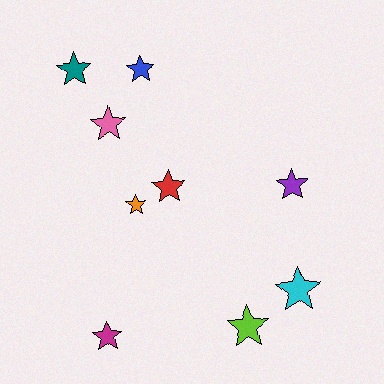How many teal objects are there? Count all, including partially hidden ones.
There is 1 teal object.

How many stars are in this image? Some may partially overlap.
There are 9 stars.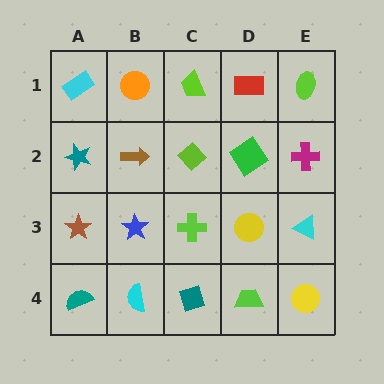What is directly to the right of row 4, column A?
A cyan semicircle.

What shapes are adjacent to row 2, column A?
A cyan rectangle (row 1, column A), a brown star (row 3, column A), a brown arrow (row 2, column B).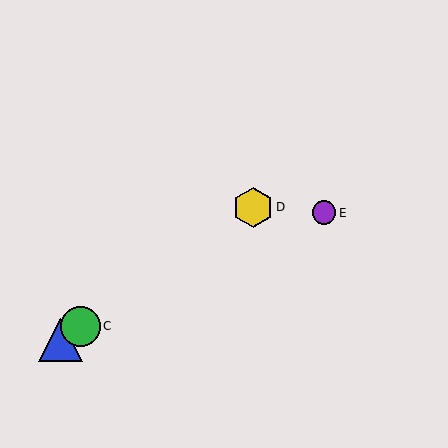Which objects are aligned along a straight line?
Objects A, B, C, D are aligned along a straight line.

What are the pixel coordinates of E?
Object E is at (324, 213).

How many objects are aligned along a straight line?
4 objects (A, B, C, D) are aligned along a straight line.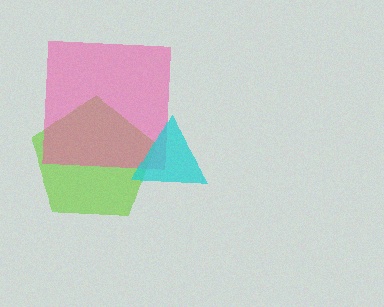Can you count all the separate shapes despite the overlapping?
Yes, there are 3 separate shapes.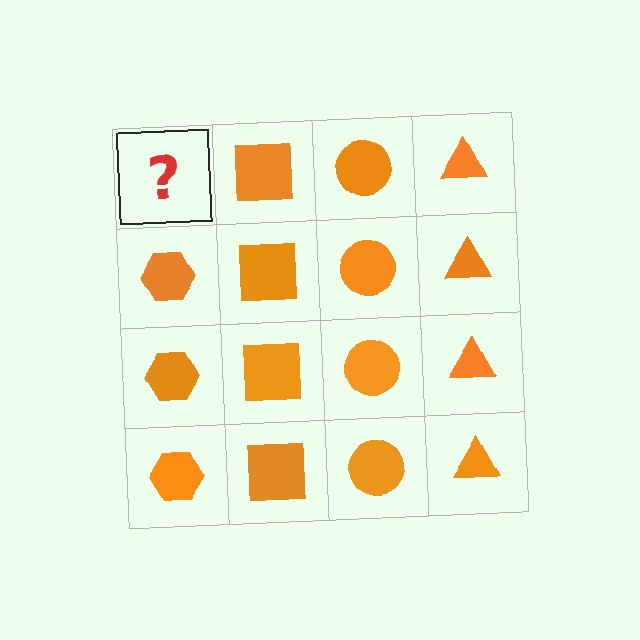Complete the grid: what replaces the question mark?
The question mark should be replaced with an orange hexagon.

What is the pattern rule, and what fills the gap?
The rule is that each column has a consistent shape. The gap should be filled with an orange hexagon.